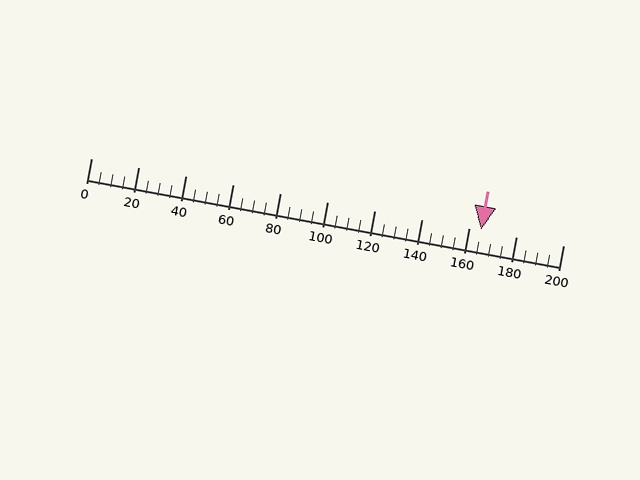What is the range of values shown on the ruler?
The ruler shows values from 0 to 200.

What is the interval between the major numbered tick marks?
The major tick marks are spaced 20 units apart.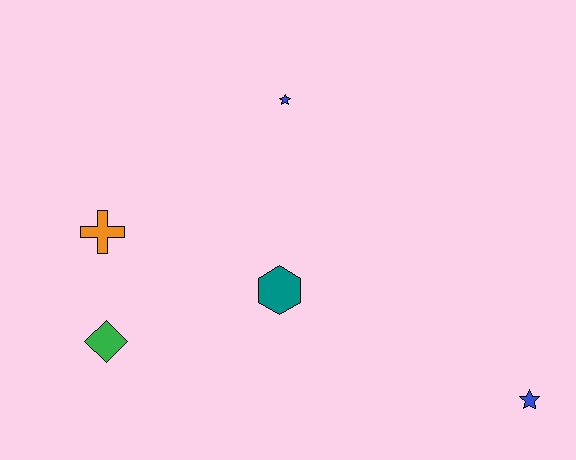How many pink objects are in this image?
There are no pink objects.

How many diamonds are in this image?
There is 1 diamond.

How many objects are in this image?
There are 5 objects.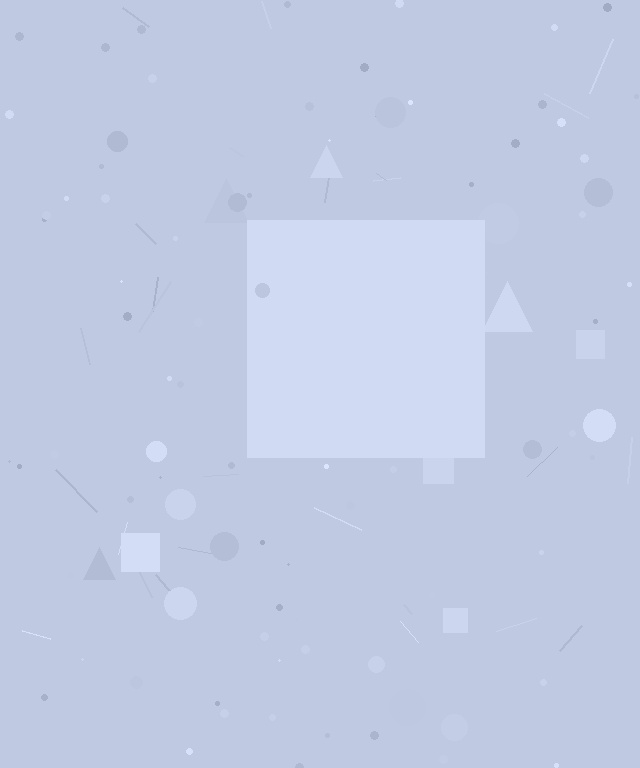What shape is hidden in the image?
A square is hidden in the image.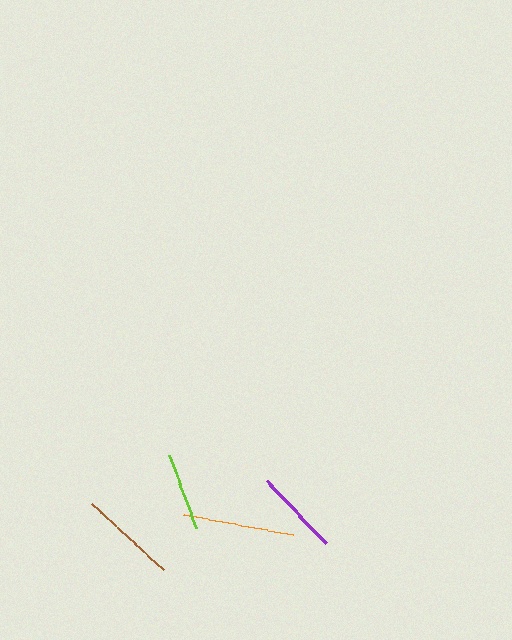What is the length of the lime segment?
The lime segment is approximately 78 pixels long.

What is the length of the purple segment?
The purple segment is approximately 86 pixels long.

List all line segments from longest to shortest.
From longest to shortest: orange, brown, purple, lime.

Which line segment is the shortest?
The lime line is the shortest at approximately 78 pixels.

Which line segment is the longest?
The orange line is the longest at approximately 112 pixels.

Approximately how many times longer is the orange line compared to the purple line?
The orange line is approximately 1.3 times the length of the purple line.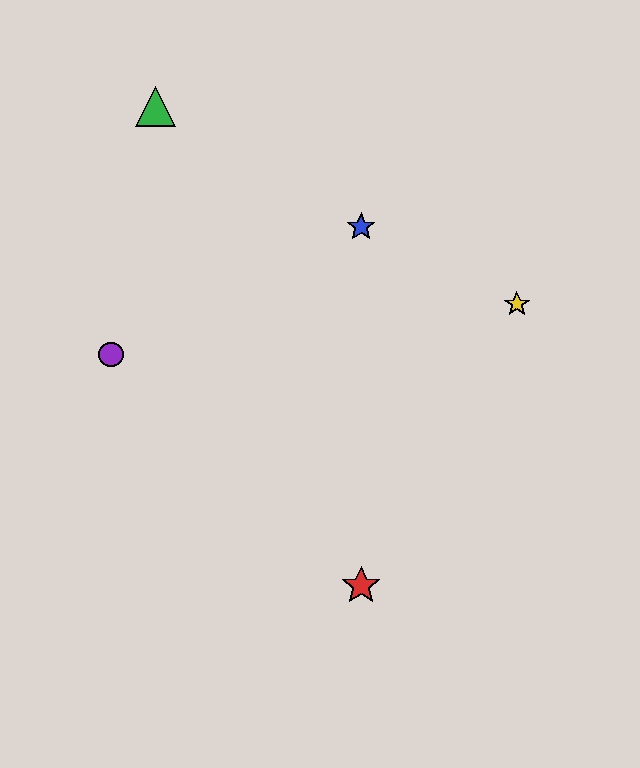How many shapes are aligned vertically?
2 shapes (the red star, the blue star) are aligned vertically.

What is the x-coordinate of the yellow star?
The yellow star is at x≈517.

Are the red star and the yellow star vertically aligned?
No, the red star is at x≈361 and the yellow star is at x≈517.